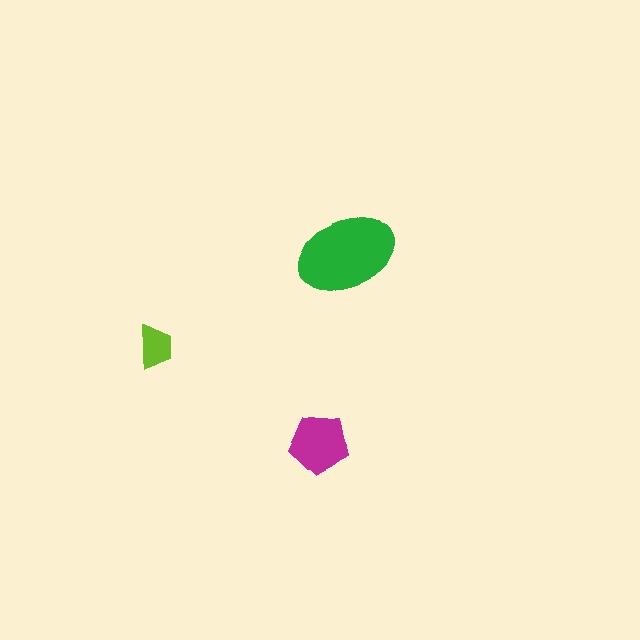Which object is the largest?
The green ellipse.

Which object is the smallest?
The lime trapezoid.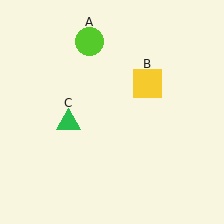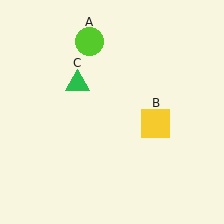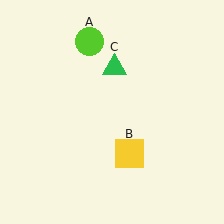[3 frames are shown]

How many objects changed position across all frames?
2 objects changed position: yellow square (object B), green triangle (object C).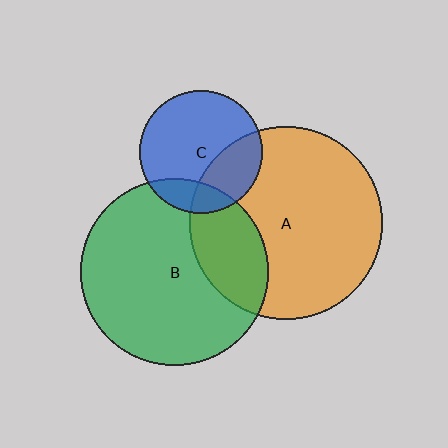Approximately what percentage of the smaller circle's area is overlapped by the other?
Approximately 25%.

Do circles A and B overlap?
Yes.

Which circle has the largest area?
Circle A (orange).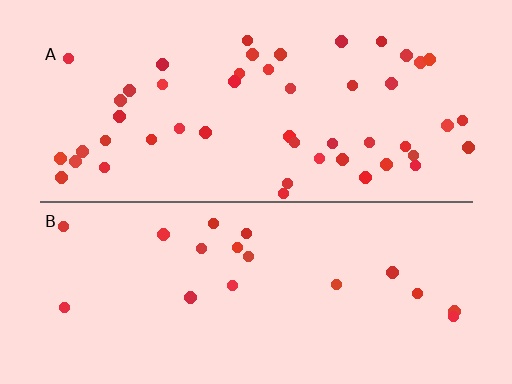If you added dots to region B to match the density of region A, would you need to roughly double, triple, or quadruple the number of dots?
Approximately triple.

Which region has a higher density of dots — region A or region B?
A (the top).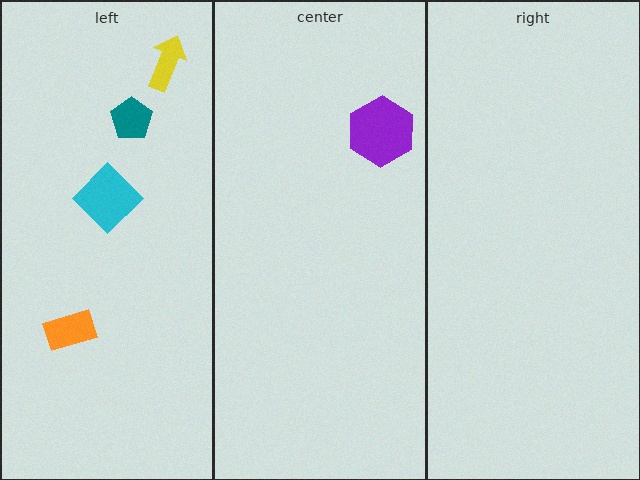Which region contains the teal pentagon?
The left region.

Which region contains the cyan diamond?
The left region.